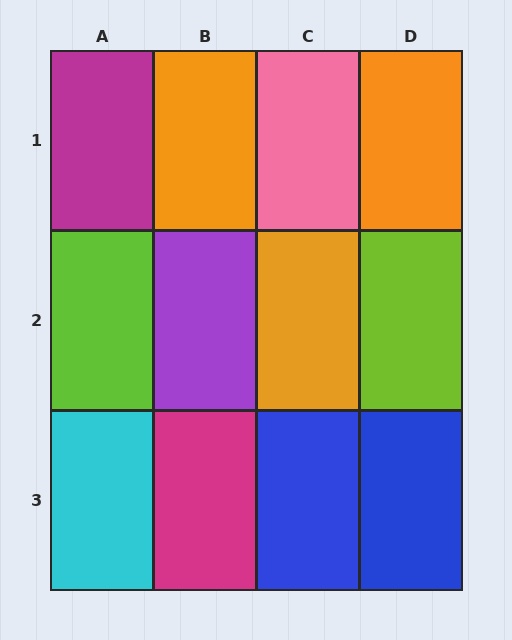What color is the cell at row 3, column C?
Blue.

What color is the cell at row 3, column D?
Blue.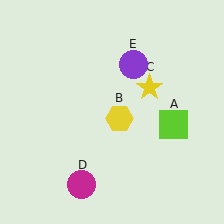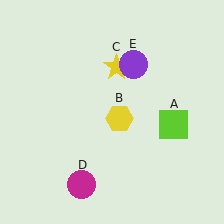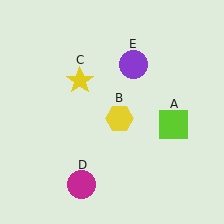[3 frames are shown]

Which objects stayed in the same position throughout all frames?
Lime square (object A) and yellow hexagon (object B) and magenta circle (object D) and purple circle (object E) remained stationary.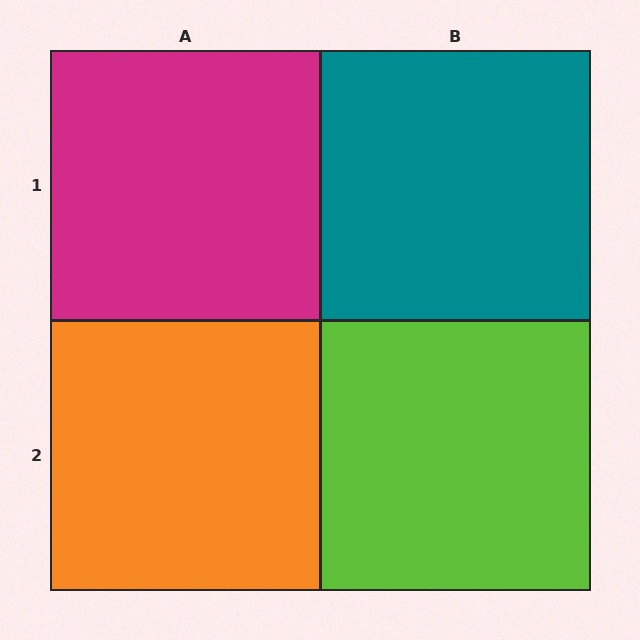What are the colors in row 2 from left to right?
Orange, lime.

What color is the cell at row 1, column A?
Magenta.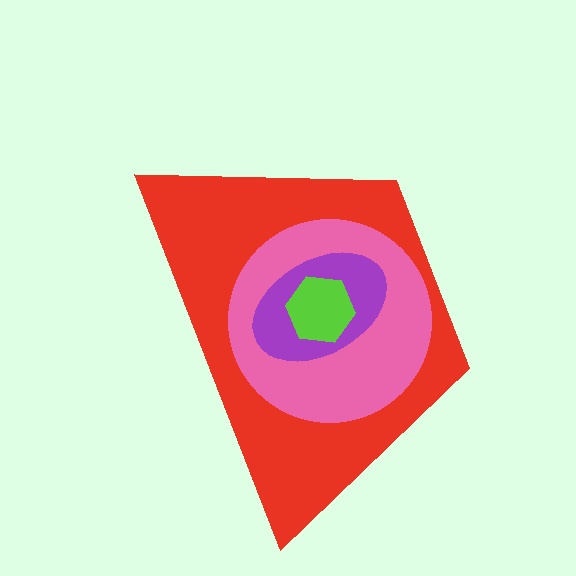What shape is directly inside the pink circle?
The purple ellipse.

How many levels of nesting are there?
4.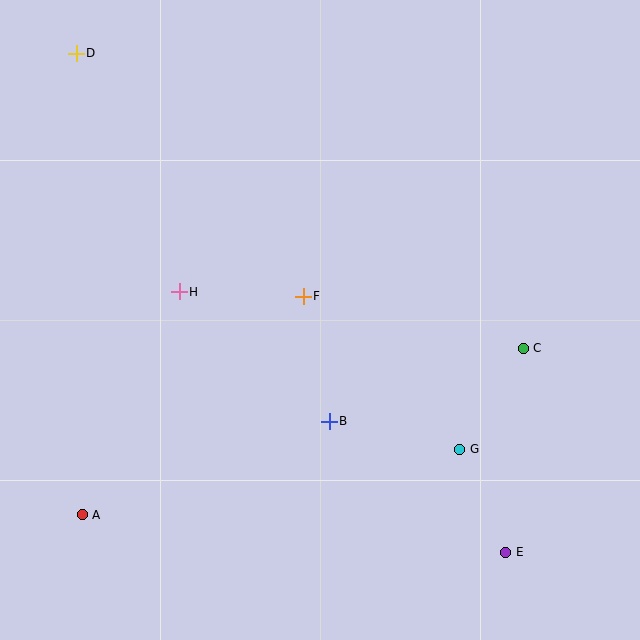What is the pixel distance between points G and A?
The distance between G and A is 383 pixels.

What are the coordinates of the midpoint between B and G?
The midpoint between B and G is at (395, 435).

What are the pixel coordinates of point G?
Point G is at (460, 449).